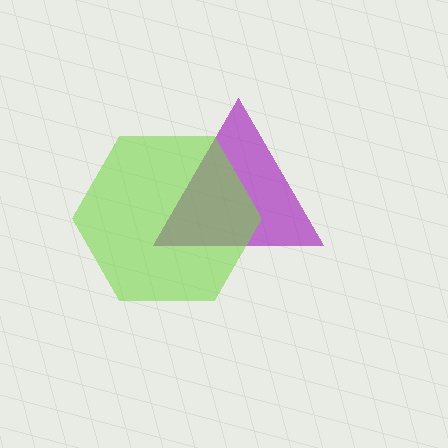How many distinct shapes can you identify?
There are 2 distinct shapes: a purple triangle, a lime hexagon.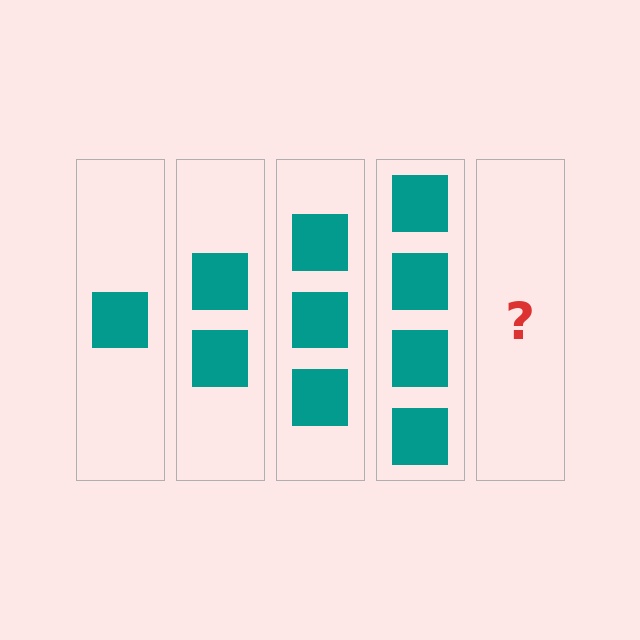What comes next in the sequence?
The next element should be 5 squares.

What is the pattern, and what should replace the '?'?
The pattern is that each step adds one more square. The '?' should be 5 squares.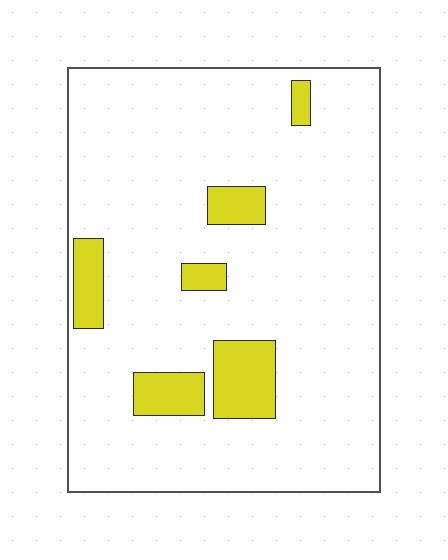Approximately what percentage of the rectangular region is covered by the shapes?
Approximately 10%.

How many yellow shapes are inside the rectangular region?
6.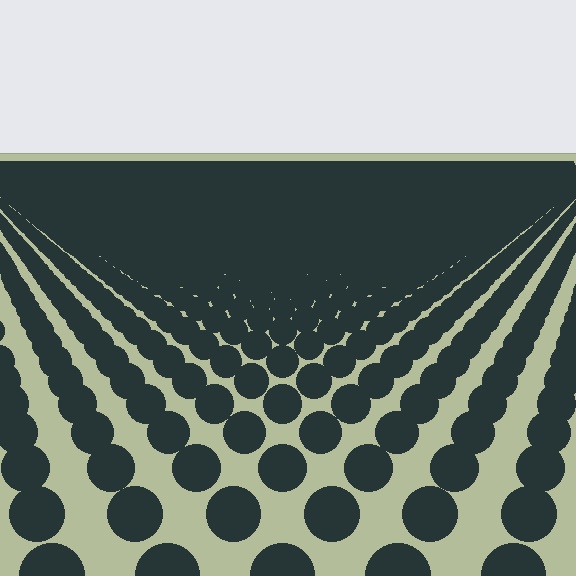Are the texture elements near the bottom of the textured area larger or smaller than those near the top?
Larger. Near the bottom, elements are closer to the viewer and appear at a bigger on-screen size.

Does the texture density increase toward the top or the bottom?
Density increases toward the top.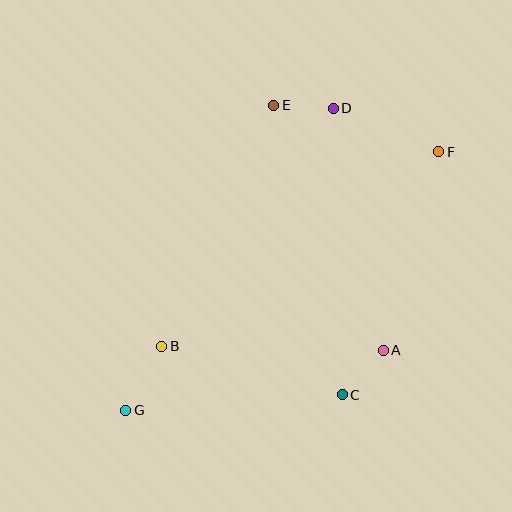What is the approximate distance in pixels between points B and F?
The distance between B and F is approximately 338 pixels.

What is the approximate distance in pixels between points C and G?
The distance between C and G is approximately 217 pixels.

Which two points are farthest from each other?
Points F and G are farthest from each other.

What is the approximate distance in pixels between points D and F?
The distance between D and F is approximately 114 pixels.